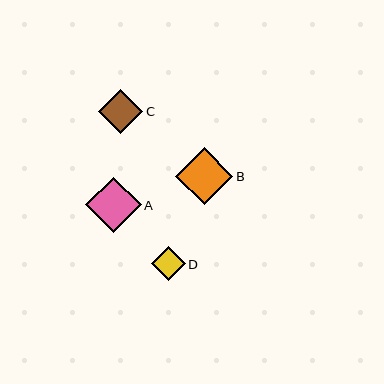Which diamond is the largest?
Diamond B is the largest with a size of approximately 57 pixels.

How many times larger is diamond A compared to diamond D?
Diamond A is approximately 1.6 times the size of diamond D.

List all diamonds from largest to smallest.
From largest to smallest: B, A, C, D.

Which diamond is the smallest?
Diamond D is the smallest with a size of approximately 34 pixels.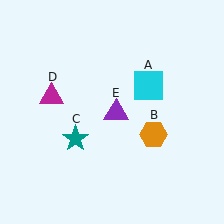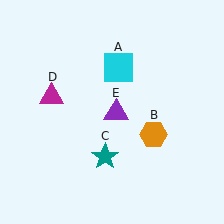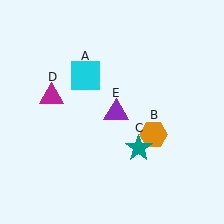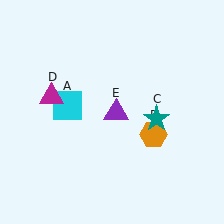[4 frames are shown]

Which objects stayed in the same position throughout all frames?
Orange hexagon (object B) and magenta triangle (object D) and purple triangle (object E) remained stationary.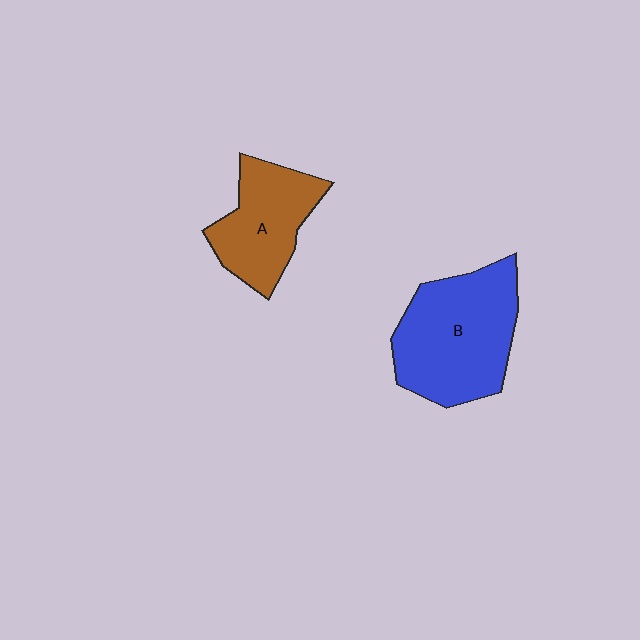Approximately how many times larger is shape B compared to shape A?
Approximately 1.5 times.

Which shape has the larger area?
Shape B (blue).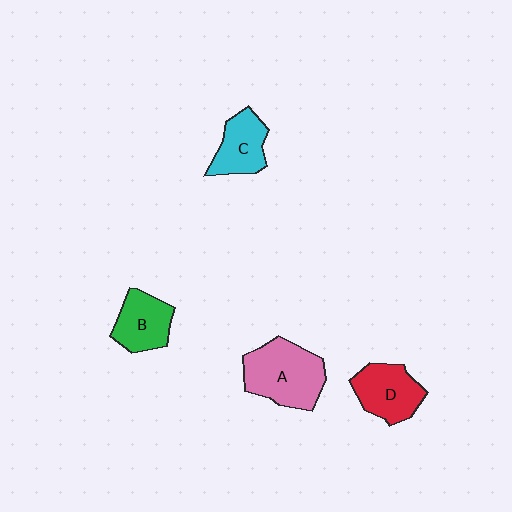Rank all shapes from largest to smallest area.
From largest to smallest: A (pink), D (red), B (green), C (cyan).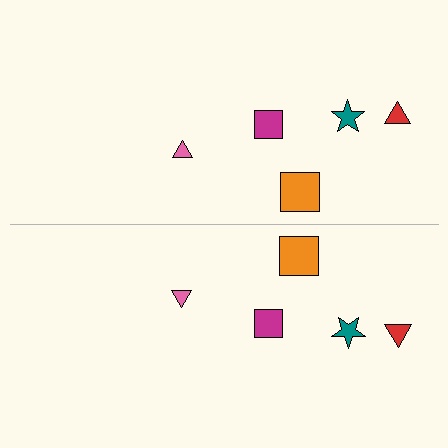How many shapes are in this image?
There are 10 shapes in this image.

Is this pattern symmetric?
Yes, this pattern has bilateral (reflection) symmetry.